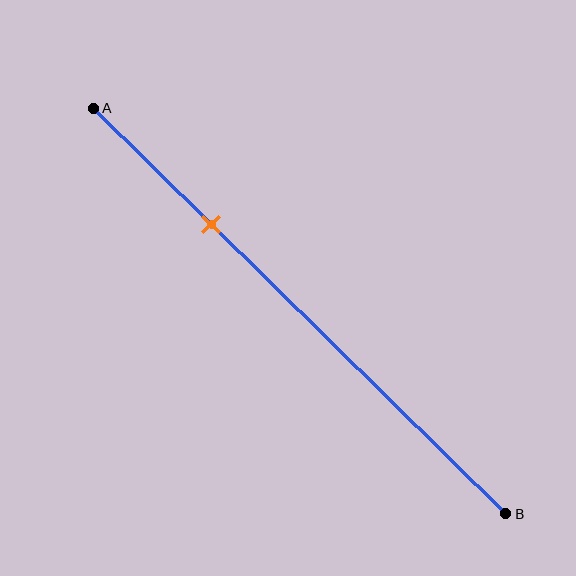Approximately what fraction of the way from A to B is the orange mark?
The orange mark is approximately 30% of the way from A to B.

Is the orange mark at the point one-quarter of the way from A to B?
No, the mark is at about 30% from A, not at the 25% one-quarter point.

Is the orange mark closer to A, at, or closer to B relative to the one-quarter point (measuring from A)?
The orange mark is closer to point B than the one-quarter point of segment AB.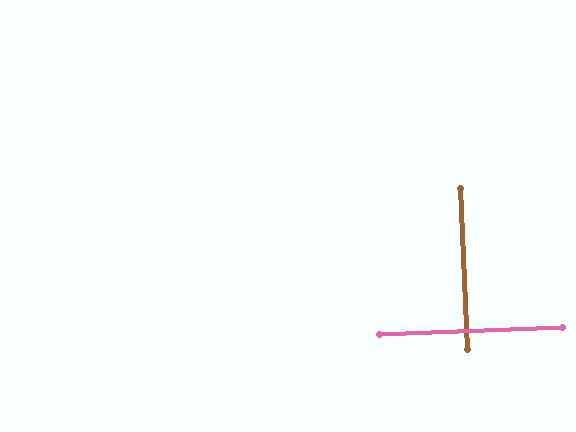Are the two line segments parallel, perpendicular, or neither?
Perpendicular — they meet at approximately 90°.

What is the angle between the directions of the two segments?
Approximately 90 degrees.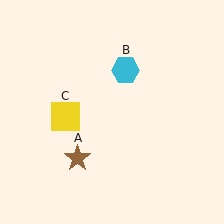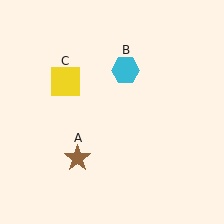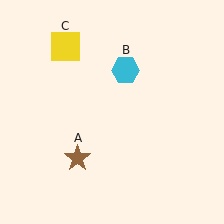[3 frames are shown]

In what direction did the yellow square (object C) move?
The yellow square (object C) moved up.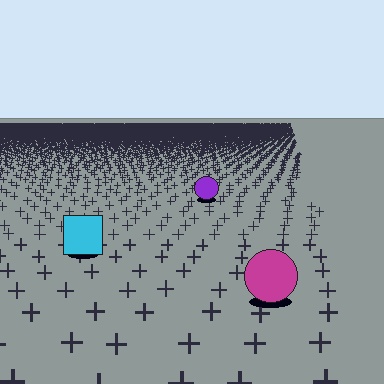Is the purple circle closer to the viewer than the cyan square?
No. The cyan square is closer — you can tell from the texture gradient: the ground texture is coarser near it.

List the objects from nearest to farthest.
From nearest to farthest: the magenta circle, the cyan square, the purple circle.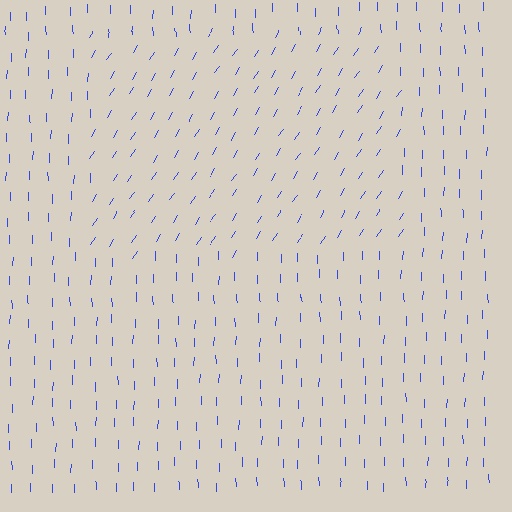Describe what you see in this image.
The image is filled with small blue line segments. A rectangle region in the image has lines oriented differently from the surrounding lines, creating a visible texture boundary.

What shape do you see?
I see a rectangle.